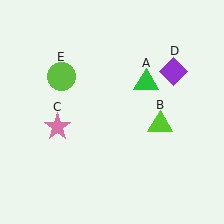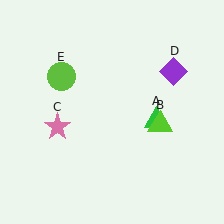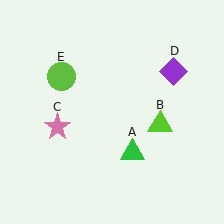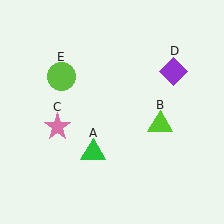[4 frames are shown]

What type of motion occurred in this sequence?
The green triangle (object A) rotated clockwise around the center of the scene.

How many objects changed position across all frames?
1 object changed position: green triangle (object A).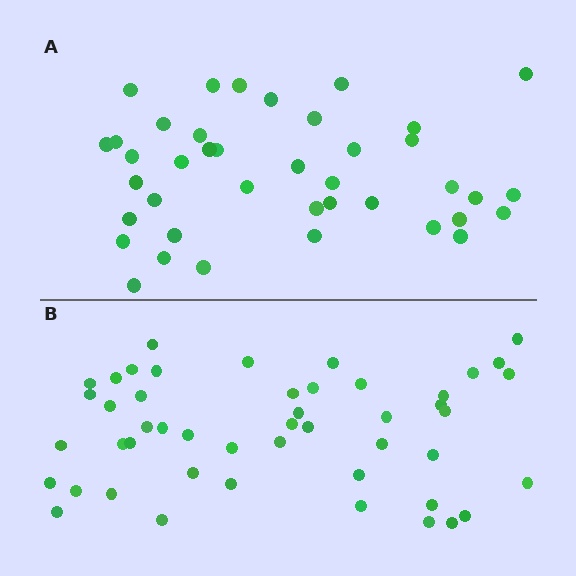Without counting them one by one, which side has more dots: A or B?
Region B (the bottom region) has more dots.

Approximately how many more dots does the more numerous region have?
Region B has roughly 8 or so more dots than region A.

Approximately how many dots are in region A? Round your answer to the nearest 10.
About 40 dots.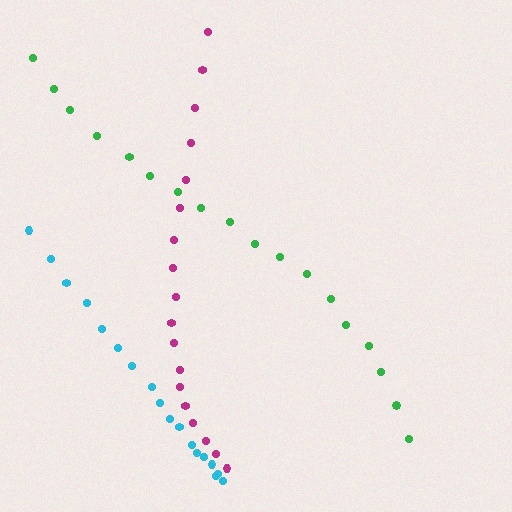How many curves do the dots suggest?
There are 3 distinct paths.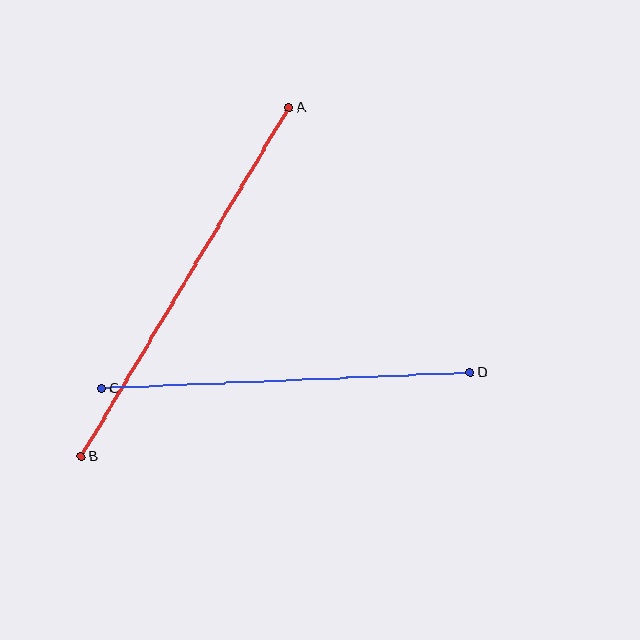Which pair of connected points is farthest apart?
Points A and B are farthest apart.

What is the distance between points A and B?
The distance is approximately 406 pixels.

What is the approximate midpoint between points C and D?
The midpoint is at approximately (286, 380) pixels.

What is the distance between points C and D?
The distance is approximately 369 pixels.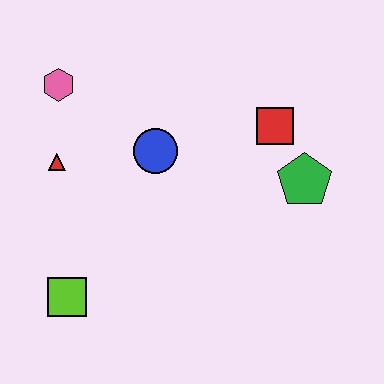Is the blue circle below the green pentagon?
No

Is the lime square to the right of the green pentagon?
No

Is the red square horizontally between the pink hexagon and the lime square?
No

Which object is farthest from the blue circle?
The lime square is farthest from the blue circle.